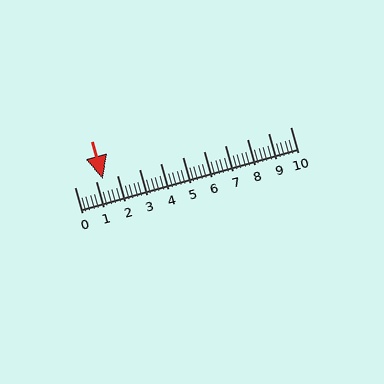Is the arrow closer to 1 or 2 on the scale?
The arrow is closer to 1.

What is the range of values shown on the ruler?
The ruler shows values from 0 to 10.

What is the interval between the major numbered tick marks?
The major tick marks are spaced 1 units apart.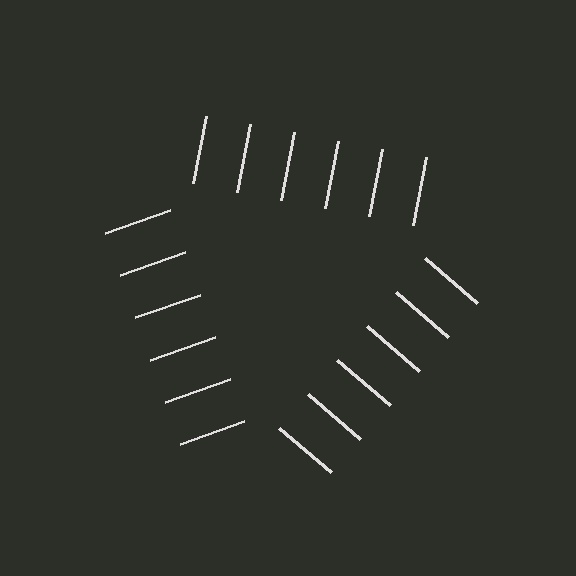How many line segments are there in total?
18 — 6 along each of the 3 edges.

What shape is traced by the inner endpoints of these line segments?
An illusory triangle — the line segments terminate on its edges but no continuous stroke is drawn.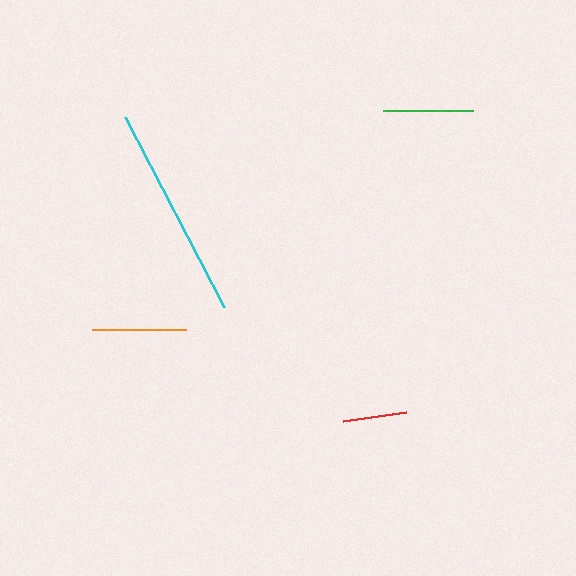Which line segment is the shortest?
The red line is the shortest at approximately 64 pixels.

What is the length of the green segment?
The green segment is approximately 90 pixels long.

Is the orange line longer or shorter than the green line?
The orange line is longer than the green line.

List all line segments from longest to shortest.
From longest to shortest: cyan, orange, green, red.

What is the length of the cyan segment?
The cyan segment is approximately 214 pixels long.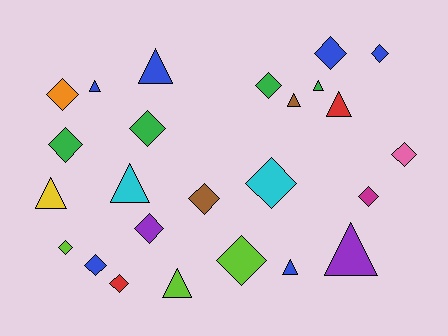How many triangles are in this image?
There are 10 triangles.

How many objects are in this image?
There are 25 objects.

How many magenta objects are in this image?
There is 1 magenta object.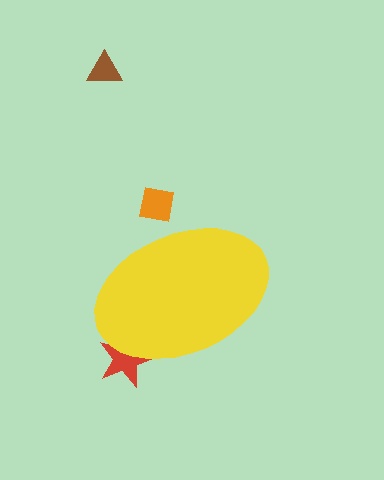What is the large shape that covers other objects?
A yellow ellipse.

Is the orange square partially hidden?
Yes, the orange square is partially hidden behind the yellow ellipse.